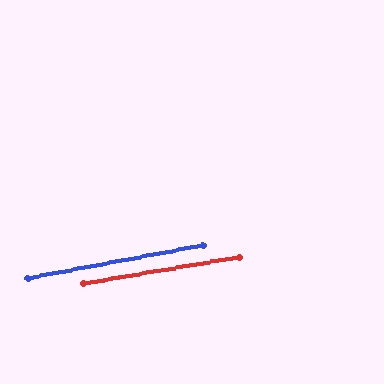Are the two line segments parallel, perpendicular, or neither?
Parallel — their directions differ by only 0.9°.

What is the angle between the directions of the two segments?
Approximately 1 degree.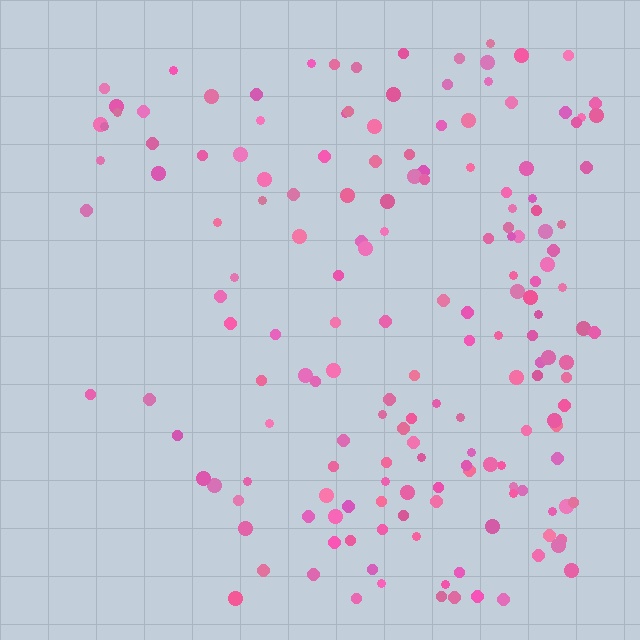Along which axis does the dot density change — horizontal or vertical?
Horizontal.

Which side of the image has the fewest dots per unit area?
The left.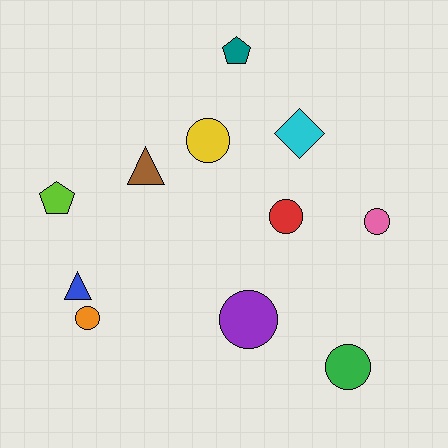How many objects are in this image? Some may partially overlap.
There are 11 objects.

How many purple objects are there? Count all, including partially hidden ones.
There is 1 purple object.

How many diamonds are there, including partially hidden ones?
There is 1 diamond.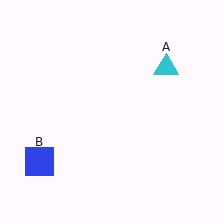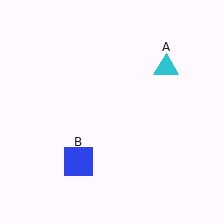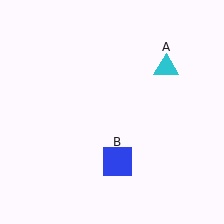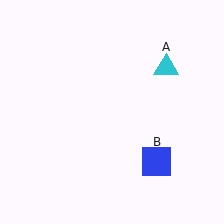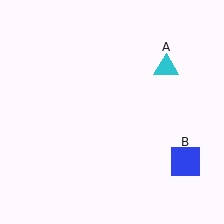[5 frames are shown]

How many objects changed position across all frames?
1 object changed position: blue square (object B).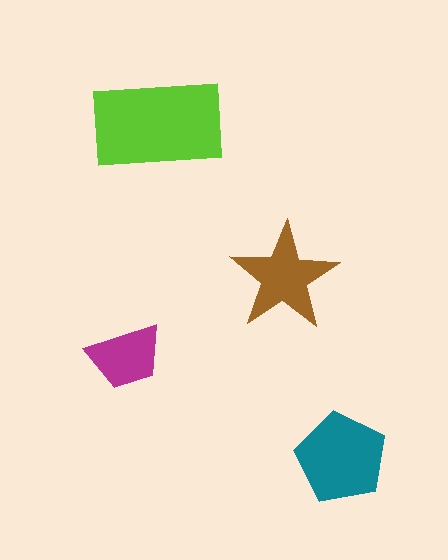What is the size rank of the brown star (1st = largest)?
3rd.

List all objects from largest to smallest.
The lime rectangle, the teal pentagon, the brown star, the magenta trapezoid.